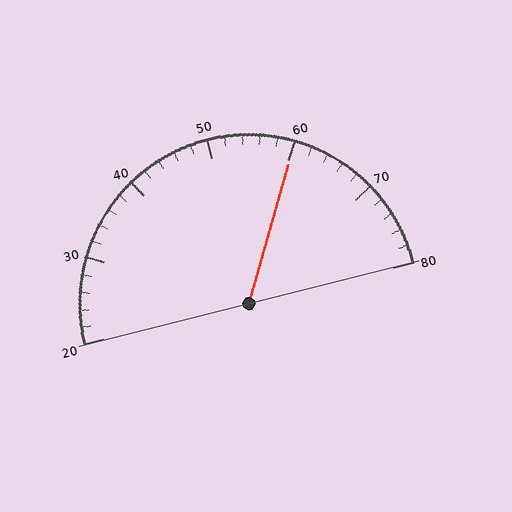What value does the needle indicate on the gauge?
The needle indicates approximately 60.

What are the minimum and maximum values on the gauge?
The gauge ranges from 20 to 80.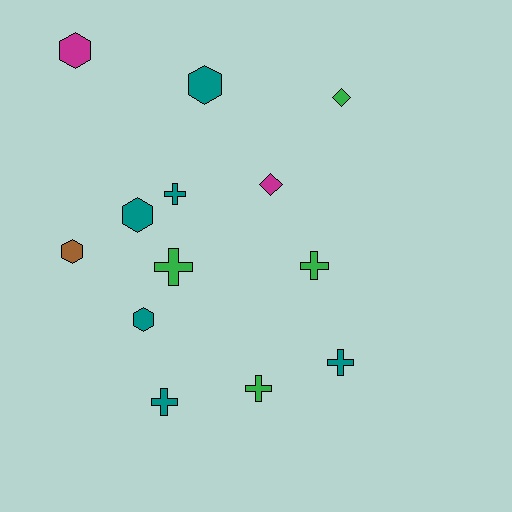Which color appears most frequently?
Teal, with 6 objects.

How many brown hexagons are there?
There is 1 brown hexagon.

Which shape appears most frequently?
Cross, with 6 objects.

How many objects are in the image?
There are 13 objects.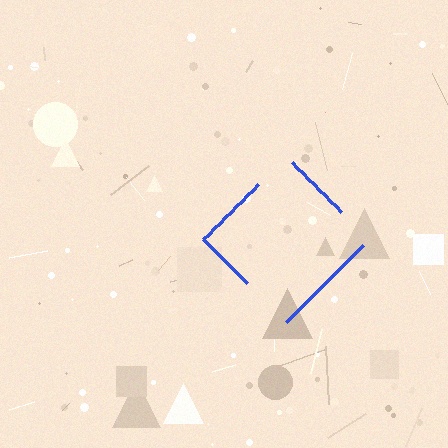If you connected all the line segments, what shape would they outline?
They would outline a diamond.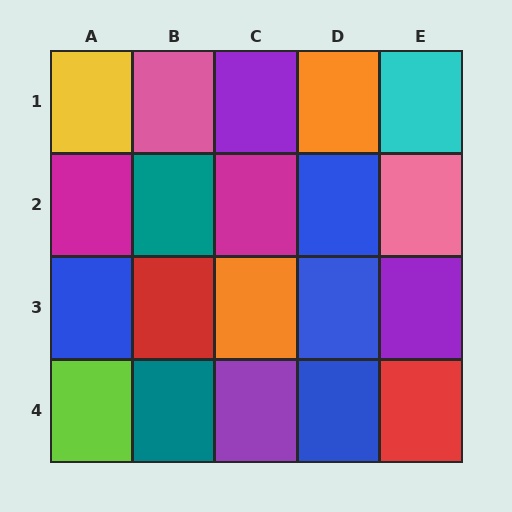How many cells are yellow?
1 cell is yellow.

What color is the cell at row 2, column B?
Teal.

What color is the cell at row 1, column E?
Cyan.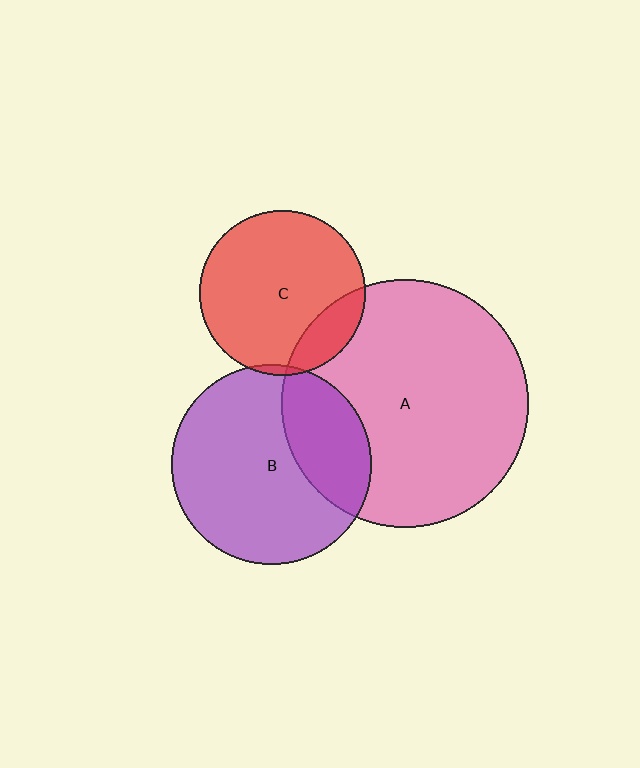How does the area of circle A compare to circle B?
Approximately 1.5 times.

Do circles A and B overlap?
Yes.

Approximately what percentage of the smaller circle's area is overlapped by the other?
Approximately 30%.